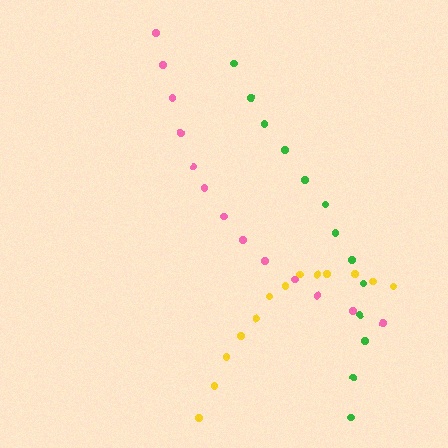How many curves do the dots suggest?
There are 3 distinct paths.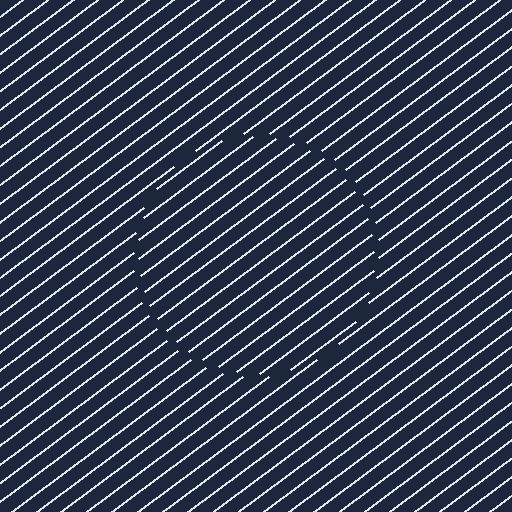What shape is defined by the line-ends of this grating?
An illusory circle. The interior of the shape contains the same grating, shifted by half a period — the contour is defined by the phase discontinuity where line-ends from the inner and outer gratings abut.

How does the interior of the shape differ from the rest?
The interior of the shape contains the same grating, shifted by half a period — the contour is defined by the phase discontinuity where line-ends from the inner and outer gratings abut.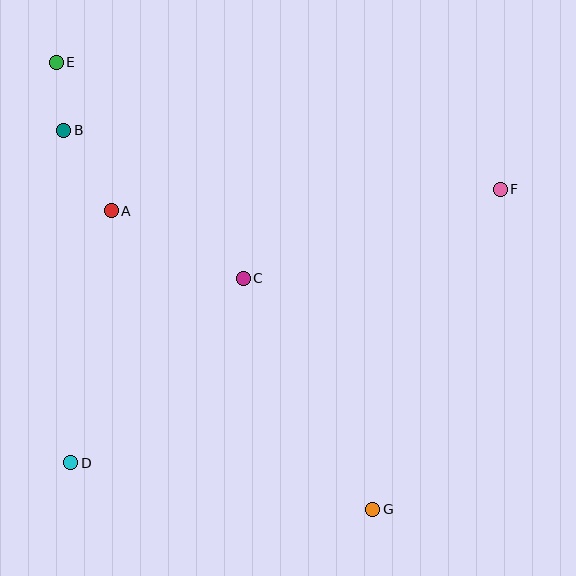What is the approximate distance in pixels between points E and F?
The distance between E and F is approximately 462 pixels.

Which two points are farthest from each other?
Points E and G are farthest from each other.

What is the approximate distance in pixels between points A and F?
The distance between A and F is approximately 390 pixels.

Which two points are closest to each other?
Points B and E are closest to each other.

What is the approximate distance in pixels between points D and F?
The distance between D and F is approximately 509 pixels.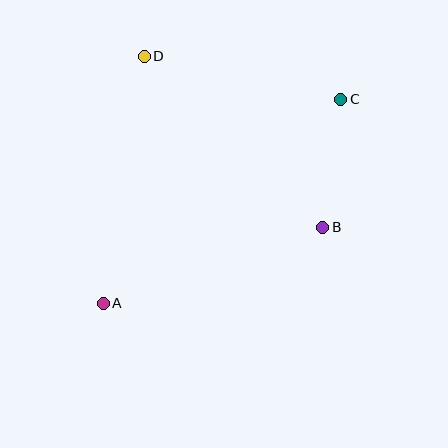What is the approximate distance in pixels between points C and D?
The distance between C and D is approximately 201 pixels.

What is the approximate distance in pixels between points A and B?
The distance between A and B is approximately 232 pixels.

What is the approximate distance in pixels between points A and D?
The distance between A and D is approximately 250 pixels.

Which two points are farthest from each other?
Points A and C are farthest from each other.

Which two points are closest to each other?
Points B and C are closest to each other.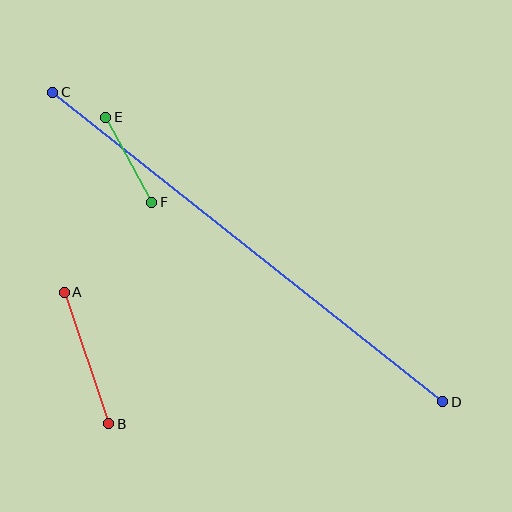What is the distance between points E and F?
The distance is approximately 96 pixels.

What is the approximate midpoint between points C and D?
The midpoint is at approximately (248, 247) pixels.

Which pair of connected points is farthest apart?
Points C and D are farthest apart.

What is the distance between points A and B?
The distance is approximately 139 pixels.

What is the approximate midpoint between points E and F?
The midpoint is at approximately (129, 160) pixels.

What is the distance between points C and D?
The distance is approximately 498 pixels.